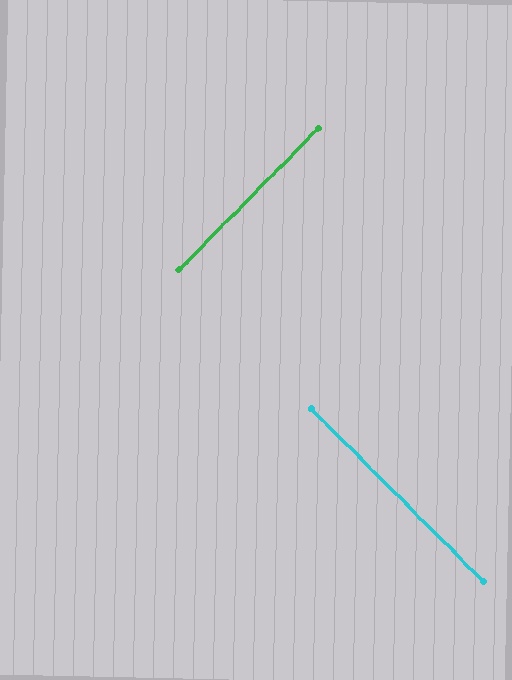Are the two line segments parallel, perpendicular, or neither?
Perpendicular — they meet at approximately 90°.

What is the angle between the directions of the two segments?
Approximately 90 degrees.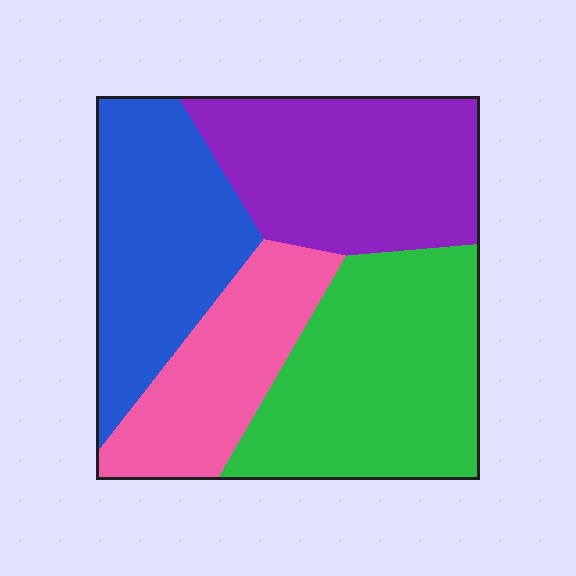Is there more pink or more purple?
Purple.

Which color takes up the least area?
Pink, at roughly 20%.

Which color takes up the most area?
Green, at roughly 30%.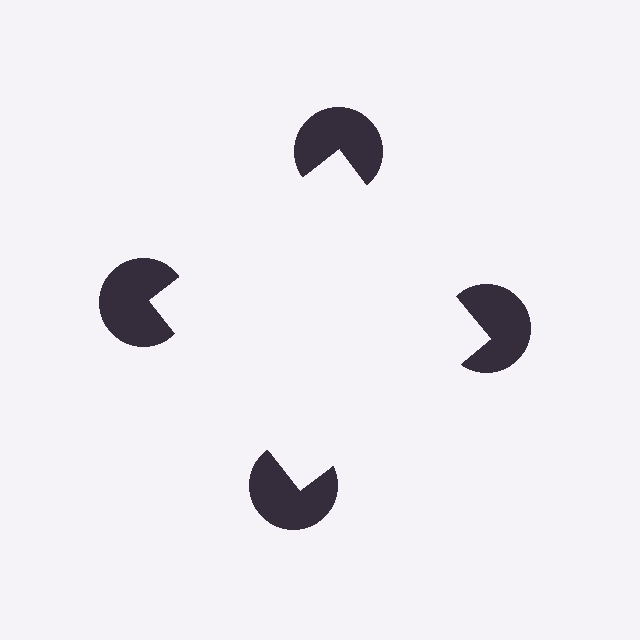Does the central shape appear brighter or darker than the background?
It typically appears slightly brighter than the background, even though no actual brightness change is drawn.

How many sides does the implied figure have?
4 sides.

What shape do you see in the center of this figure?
An illusory square — its edges are inferred from the aligned wedge cuts in the pac-man discs, not physically drawn.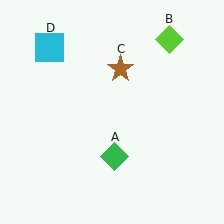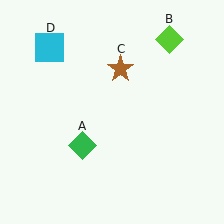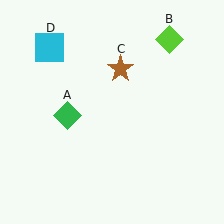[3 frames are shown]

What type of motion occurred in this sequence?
The green diamond (object A) rotated clockwise around the center of the scene.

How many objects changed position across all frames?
1 object changed position: green diamond (object A).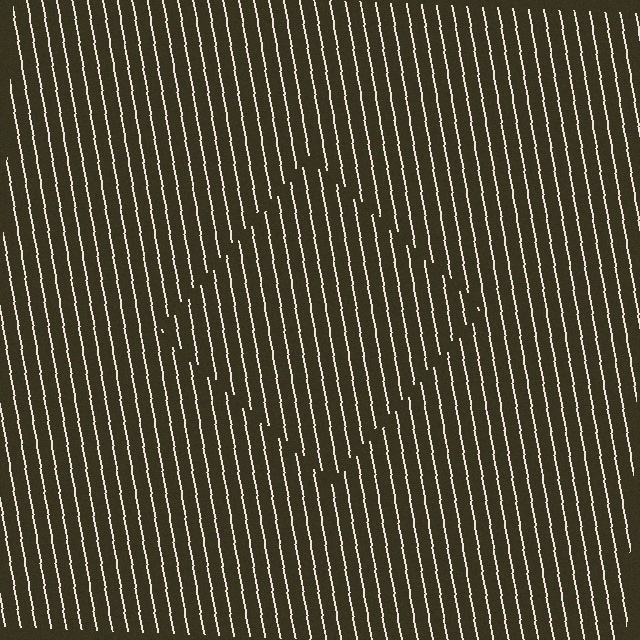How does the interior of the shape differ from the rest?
The interior of the shape contains the same grating, shifted by half a period — the contour is defined by the phase discontinuity where line-ends from the inner and outer gratings abut.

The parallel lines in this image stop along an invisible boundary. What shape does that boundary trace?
An illusory square. The interior of the shape contains the same grating, shifted by half a period — the contour is defined by the phase discontinuity where line-ends from the inner and outer gratings abut.